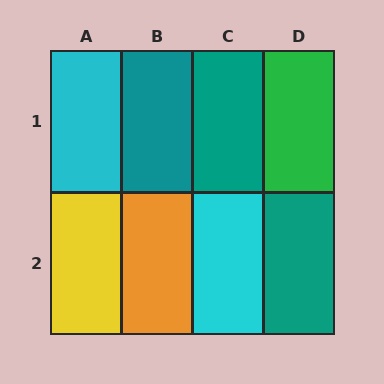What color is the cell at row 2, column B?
Orange.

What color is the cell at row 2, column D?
Teal.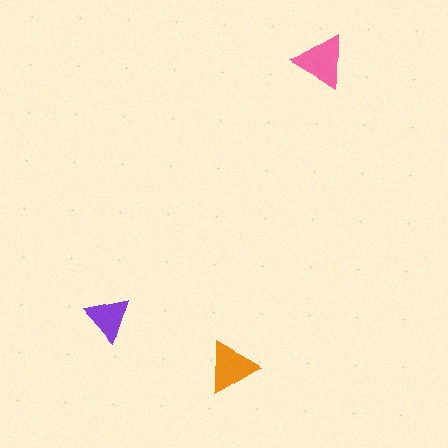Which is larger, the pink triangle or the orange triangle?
The pink one.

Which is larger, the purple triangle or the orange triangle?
The orange one.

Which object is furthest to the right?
The pink triangle is rightmost.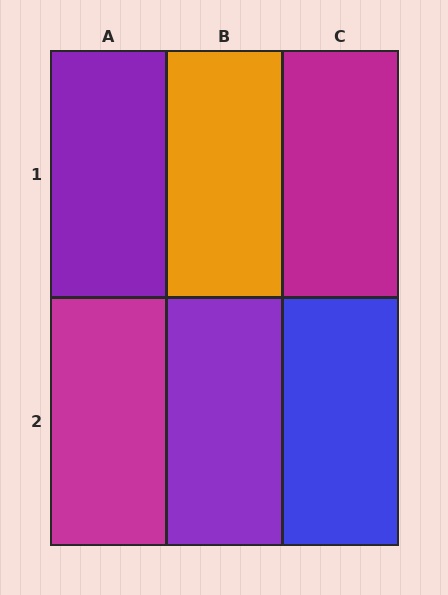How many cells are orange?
1 cell is orange.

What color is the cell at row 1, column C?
Magenta.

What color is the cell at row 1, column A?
Purple.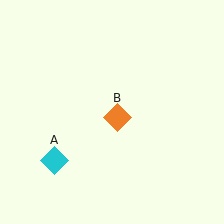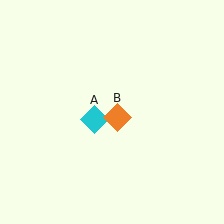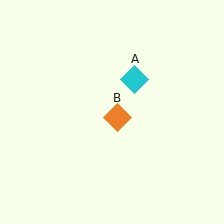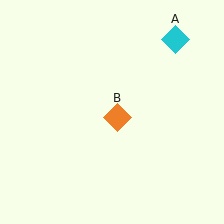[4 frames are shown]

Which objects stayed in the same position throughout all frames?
Orange diamond (object B) remained stationary.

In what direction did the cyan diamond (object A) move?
The cyan diamond (object A) moved up and to the right.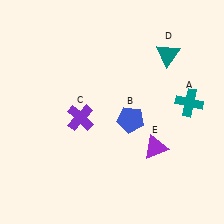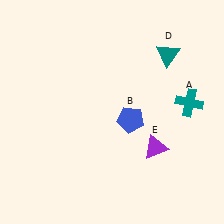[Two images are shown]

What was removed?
The purple cross (C) was removed in Image 2.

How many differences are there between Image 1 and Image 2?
There is 1 difference between the two images.